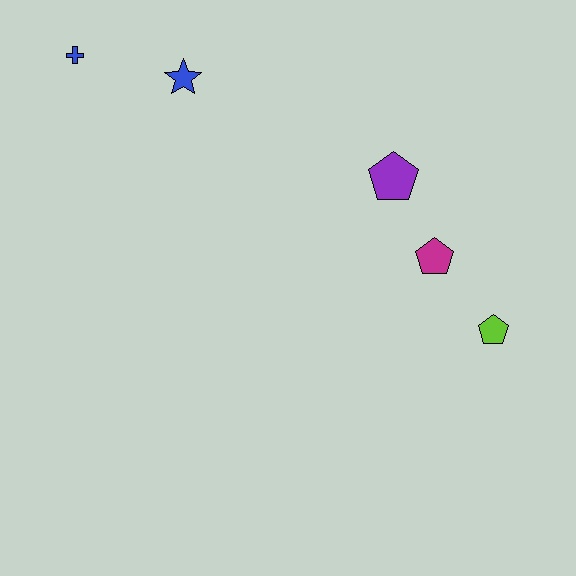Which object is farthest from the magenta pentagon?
The blue cross is farthest from the magenta pentagon.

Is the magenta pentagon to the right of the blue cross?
Yes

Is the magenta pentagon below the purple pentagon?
Yes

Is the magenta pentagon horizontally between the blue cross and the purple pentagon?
No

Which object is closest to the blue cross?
The blue star is closest to the blue cross.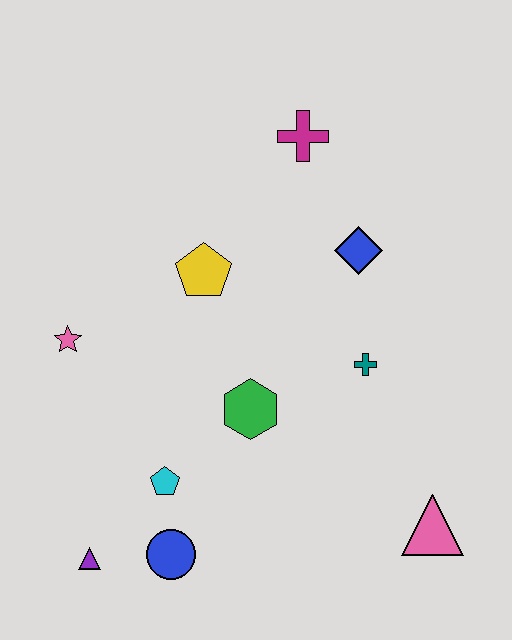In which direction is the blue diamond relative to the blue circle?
The blue diamond is above the blue circle.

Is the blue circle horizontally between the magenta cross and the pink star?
Yes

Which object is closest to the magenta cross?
The blue diamond is closest to the magenta cross.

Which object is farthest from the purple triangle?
The magenta cross is farthest from the purple triangle.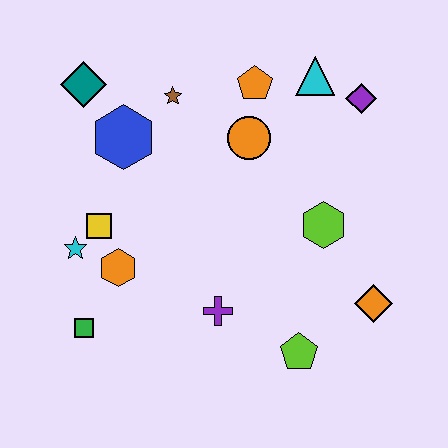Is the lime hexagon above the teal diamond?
No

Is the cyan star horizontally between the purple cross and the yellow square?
No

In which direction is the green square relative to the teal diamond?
The green square is below the teal diamond.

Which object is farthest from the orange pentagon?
The green square is farthest from the orange pentagon.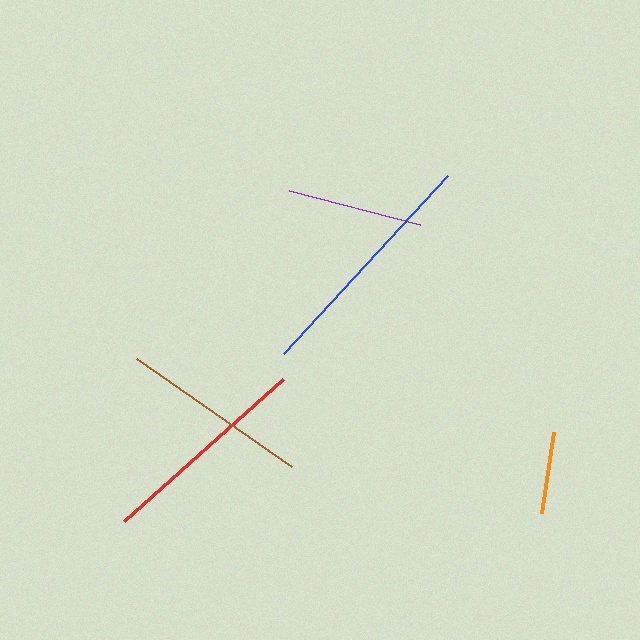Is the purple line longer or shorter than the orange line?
The purple line is longer than the orange line.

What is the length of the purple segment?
The purple segment is approximately 136 pixels long.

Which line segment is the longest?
The blue line is the longest at approximately 242 pixels.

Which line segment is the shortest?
The orange line is the shortest at approximately 82 pixels.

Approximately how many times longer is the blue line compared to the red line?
The blue line is approximately 1.1 times the length of the red line.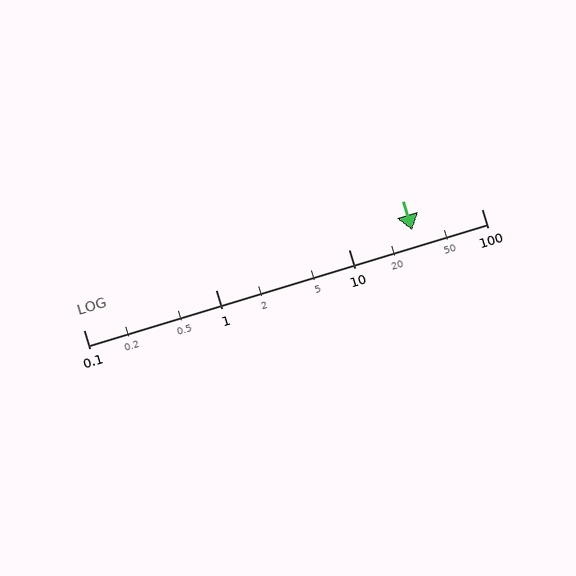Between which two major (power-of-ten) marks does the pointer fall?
The pointer is between 10 and 100.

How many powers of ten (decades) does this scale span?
The scale spans 3 decades, from 0.1 to 100.